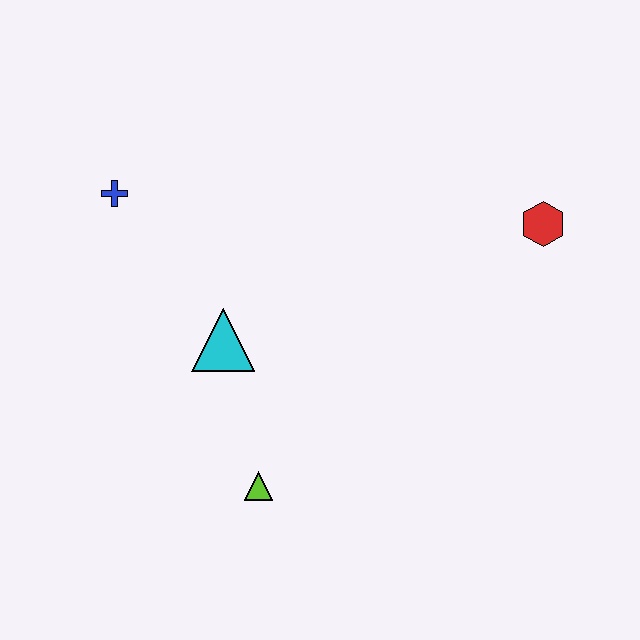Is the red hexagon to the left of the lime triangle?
No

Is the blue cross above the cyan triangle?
Yes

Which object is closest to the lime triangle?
The cyan triangle is closest to the lime triangle.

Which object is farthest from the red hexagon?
The blue cross is farthest from the red hexagon.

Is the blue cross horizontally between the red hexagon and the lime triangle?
No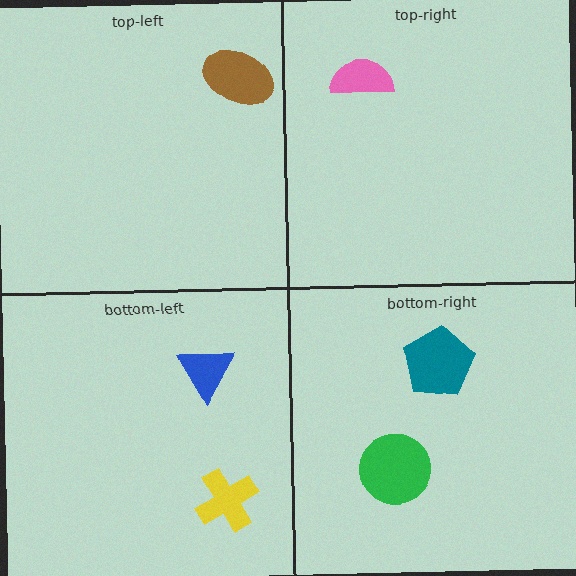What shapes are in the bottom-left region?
The yellow cross, the blue triangle.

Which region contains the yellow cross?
The bottom-left region.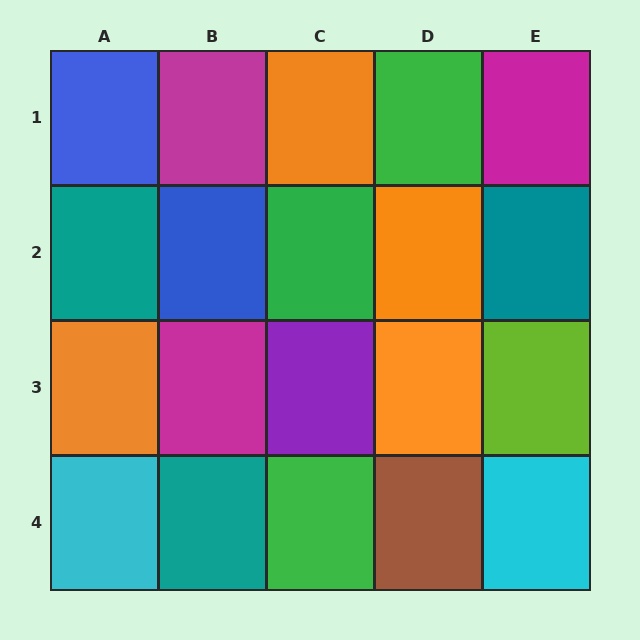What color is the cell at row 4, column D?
Brown.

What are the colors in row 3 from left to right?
Orange, magenta, purple, orange, lime.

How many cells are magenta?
3 cells are magenta.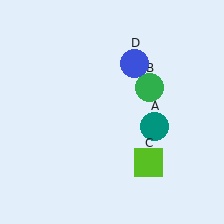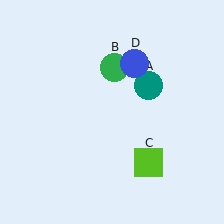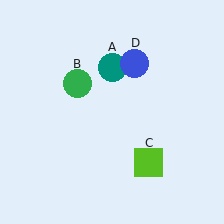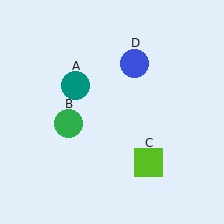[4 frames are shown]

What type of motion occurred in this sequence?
The teal circle (object A), green circle (object B) rotated counterclockwise around the center of the scene.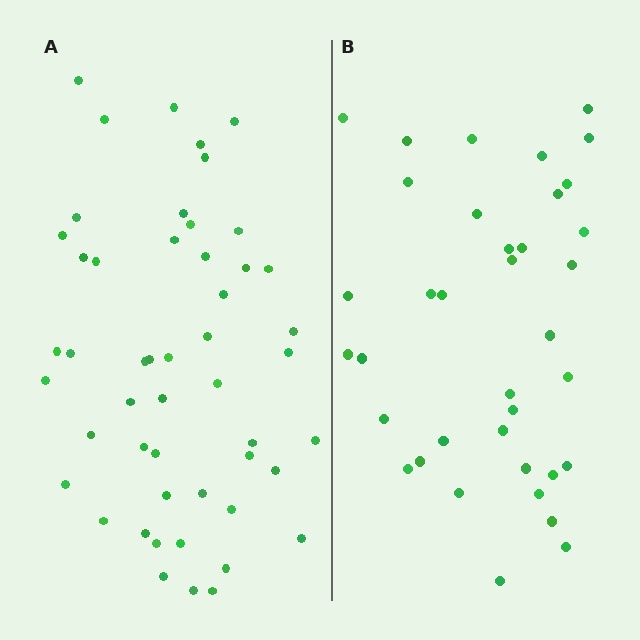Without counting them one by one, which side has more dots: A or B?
Region A (the left region) has more dots.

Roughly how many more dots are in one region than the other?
Region A has approximately 15 more dots than region B.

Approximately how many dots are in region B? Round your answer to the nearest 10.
About 40 dots. (The exact count is 37, which rounds to 40.)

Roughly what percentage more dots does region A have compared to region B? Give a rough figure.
About 35% more.